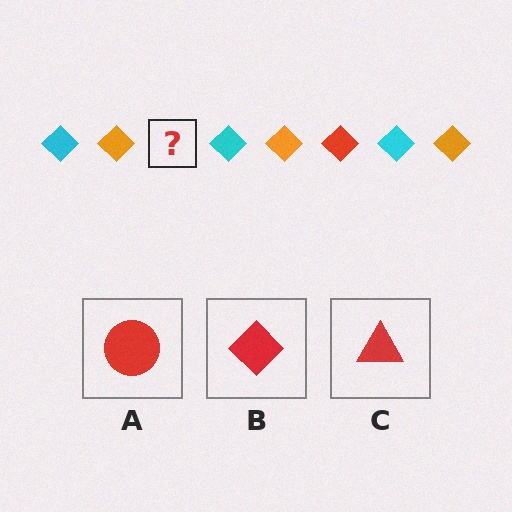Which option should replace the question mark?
Option B.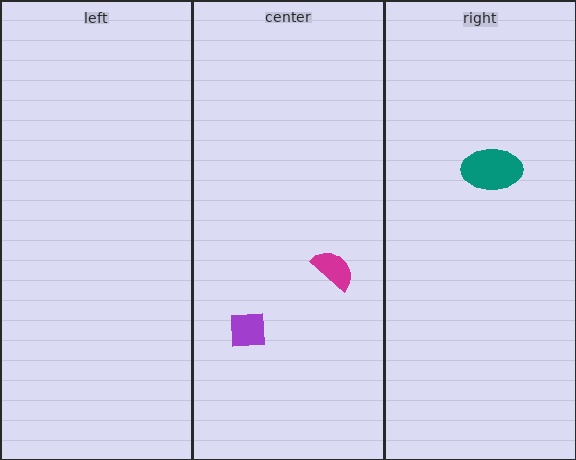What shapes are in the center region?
The purple square, the magenta semicircle.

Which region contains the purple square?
The center region.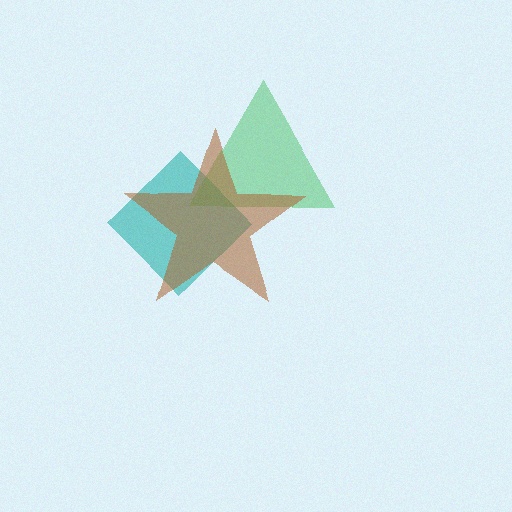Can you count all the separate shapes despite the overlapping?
Yes, there are 3 separate shapes.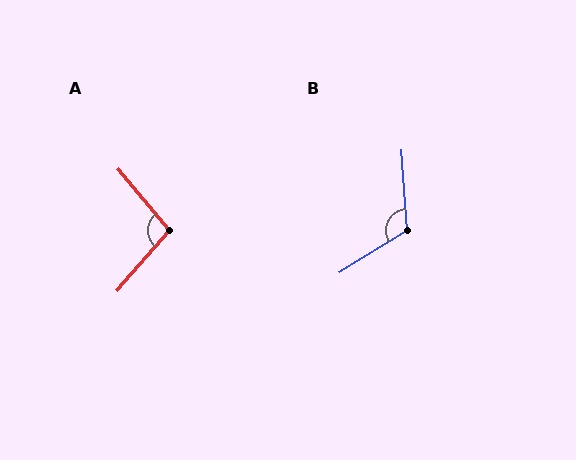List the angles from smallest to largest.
A (99°), B (118°).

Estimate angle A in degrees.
Approximately 99 degrees.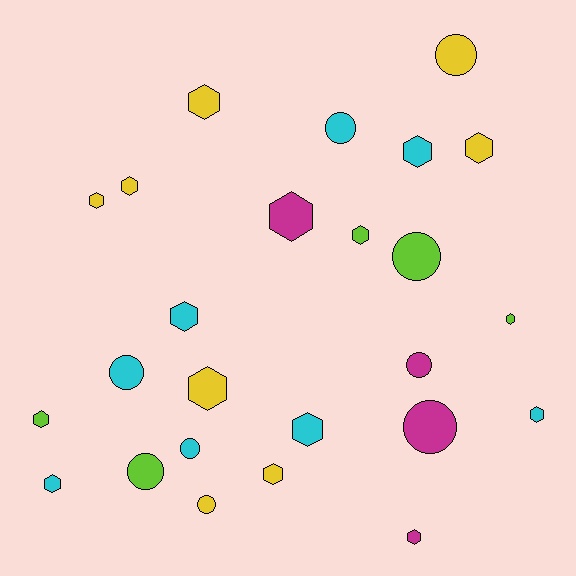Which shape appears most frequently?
Hexagon, with 16 objects.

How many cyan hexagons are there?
There are 5 cyan hexagons.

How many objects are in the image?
There are 25 objects.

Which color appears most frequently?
Cyan, with 8 objects.